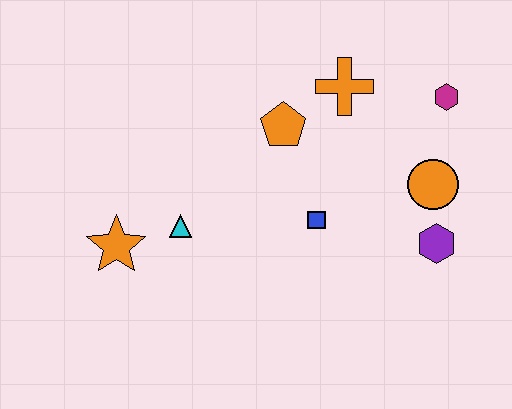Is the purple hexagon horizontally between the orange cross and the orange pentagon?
No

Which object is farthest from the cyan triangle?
The magenta hexagon is farthest from the cyan triangle.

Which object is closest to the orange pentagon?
The orange cross is closest to the orange pentagon.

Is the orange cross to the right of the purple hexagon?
No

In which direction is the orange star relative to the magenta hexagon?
The orange star is to the left of the magenta hexagon.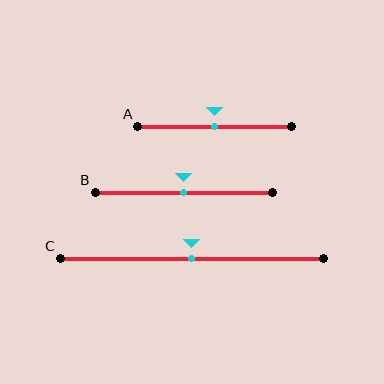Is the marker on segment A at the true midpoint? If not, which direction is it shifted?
Yes, the marker on segment A is at the true midpoint.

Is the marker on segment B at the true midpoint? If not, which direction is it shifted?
Yes, the marker on segment B is at the true midpoint.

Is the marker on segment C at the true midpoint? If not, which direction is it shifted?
Yes, the marker on segment C is at the true midpoint.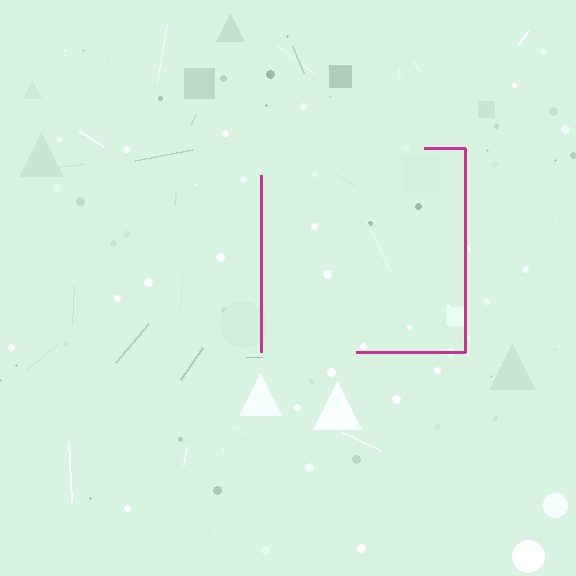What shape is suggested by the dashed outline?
The dashed outline suggests a square.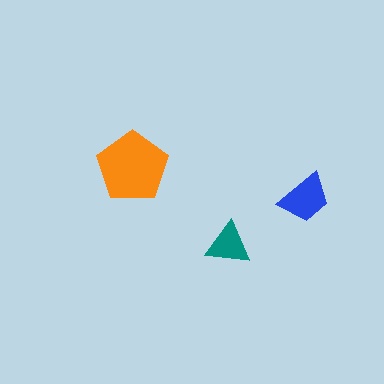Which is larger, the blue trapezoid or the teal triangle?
The blue trapezoid.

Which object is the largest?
The orange pentagon.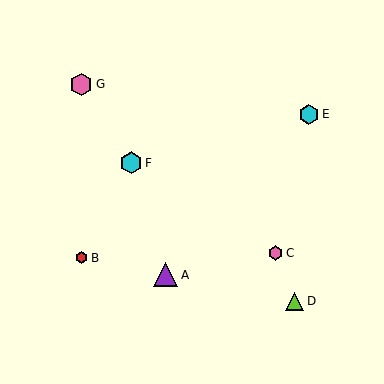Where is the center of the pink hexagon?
The center of the pink hexagon is at (276, 253).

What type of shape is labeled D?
Shape D is a lime triangle.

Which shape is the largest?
The purple triangle (labeled A) is the largest.